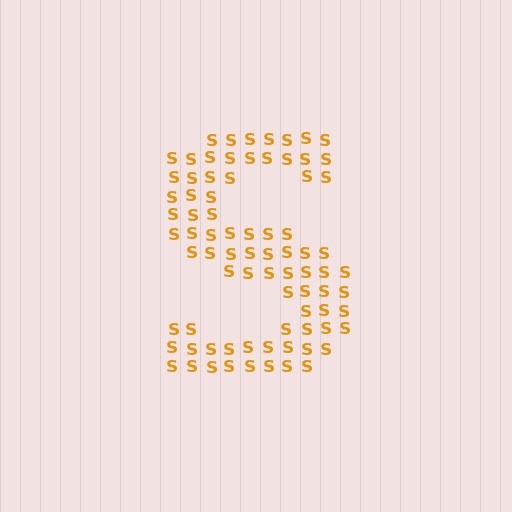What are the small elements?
The small elements are letter S's.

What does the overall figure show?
The overall figure shows the letter S.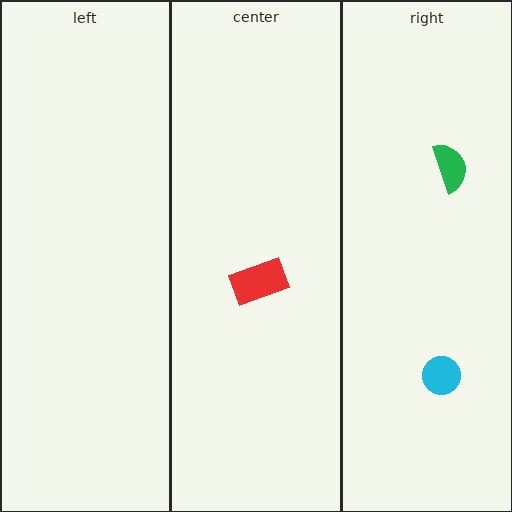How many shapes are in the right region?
2.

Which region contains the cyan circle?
The right region.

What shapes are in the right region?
The cyan circle, the green semicircle.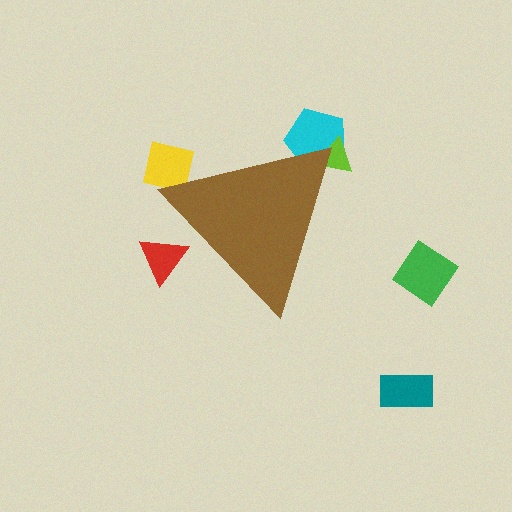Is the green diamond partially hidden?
No, the green diamond is fully visible.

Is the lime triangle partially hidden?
Yes, the lime triangle is partially hidden behind the brown triangle.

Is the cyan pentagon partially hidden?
Yes, the cyan pentagon is partially hidden behind the brown triangle.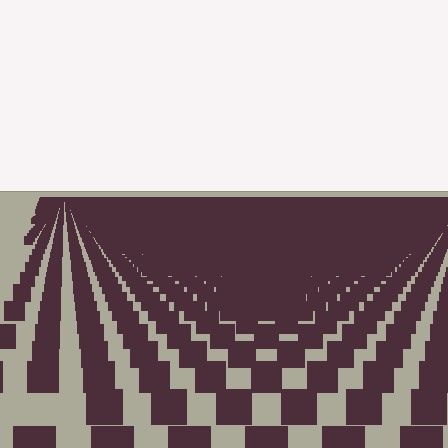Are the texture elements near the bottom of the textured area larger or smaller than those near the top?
Larger. Near the bottom, elements are closer to the viewer and appear at a bigger on-screen size.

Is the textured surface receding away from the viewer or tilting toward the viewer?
The surface is receding away from the viewer. Texture elements get smaller and denser toward the top.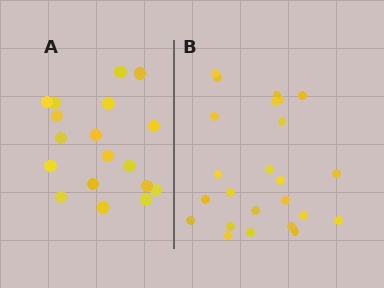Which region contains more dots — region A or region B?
Region B (the right region) has more dots.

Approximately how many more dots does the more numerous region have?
Region B has about 6 more dots than region A.